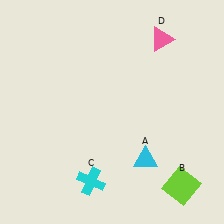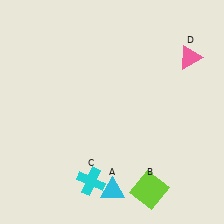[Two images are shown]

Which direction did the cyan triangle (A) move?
The cyan triangle (A) moved left.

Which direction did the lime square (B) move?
The lime square (B) moved left.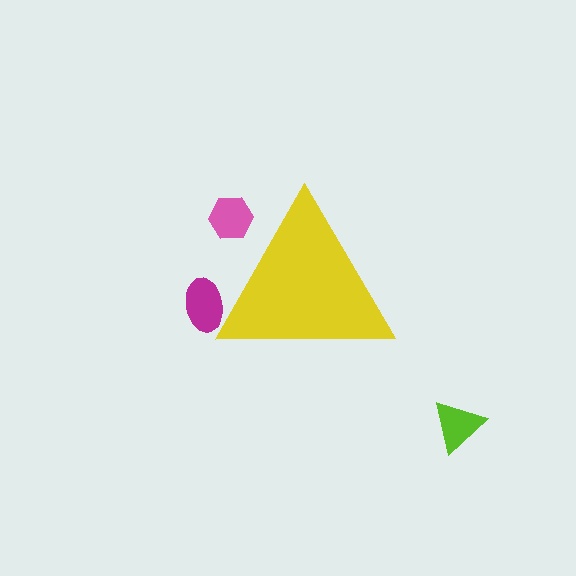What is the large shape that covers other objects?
A yellow triangle.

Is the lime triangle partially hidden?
No, the lime triangle is fully visible.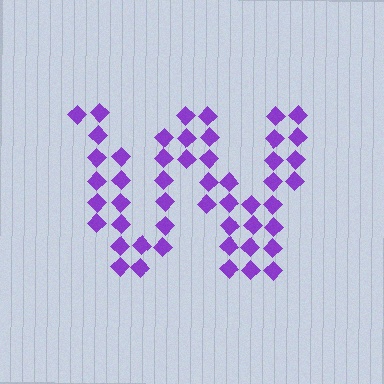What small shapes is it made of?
It is made of small diamonds.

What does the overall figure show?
The overall figure shows the letter W.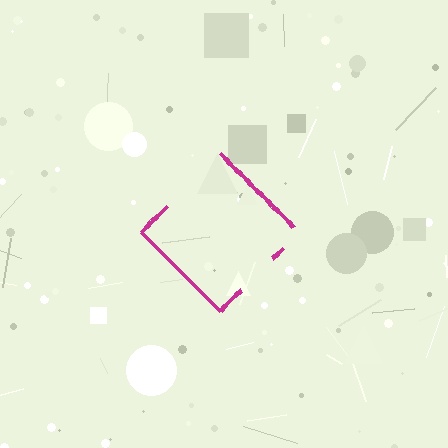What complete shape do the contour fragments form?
The contour fragments form a diamond.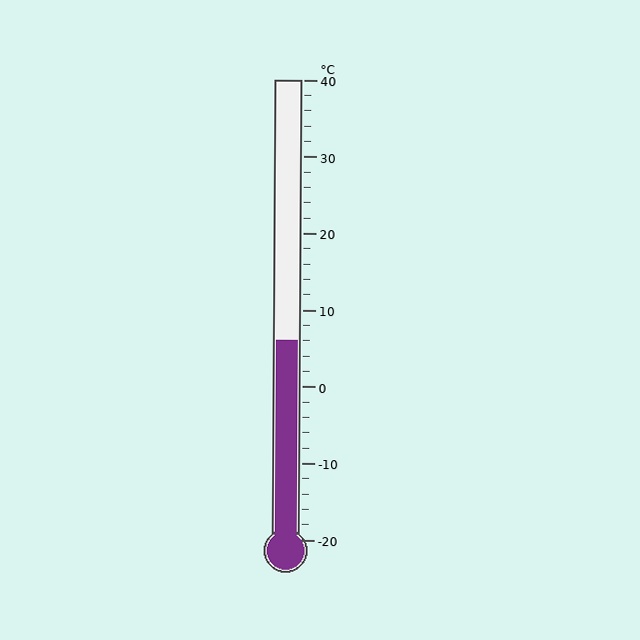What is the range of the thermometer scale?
The thermometer scale ranges from -20°C to 40°C.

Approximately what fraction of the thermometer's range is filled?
The thermometer is filled to approximately 45% of its range.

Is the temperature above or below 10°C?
The temperature is below 10°C.